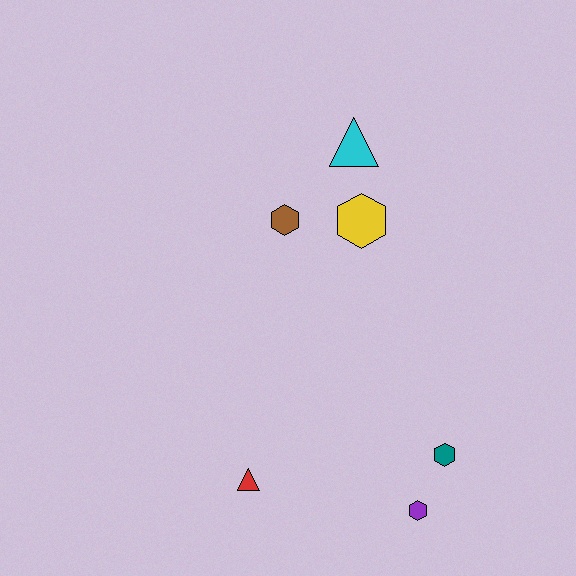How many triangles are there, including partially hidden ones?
There are 2 triangles.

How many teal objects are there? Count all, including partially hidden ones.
There is 1 teal object.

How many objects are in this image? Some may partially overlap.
There are 6 objects.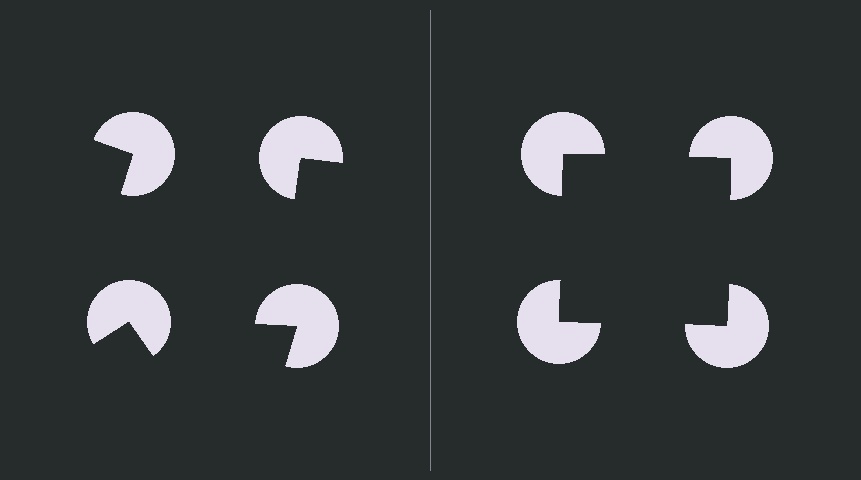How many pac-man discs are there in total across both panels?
8 — 4 on each side.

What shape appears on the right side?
An illusory square.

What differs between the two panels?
The pac-man discs are positioned identically on both sides; only the wedge orientations differ. On the right they align to a square; on the left they are misaligned.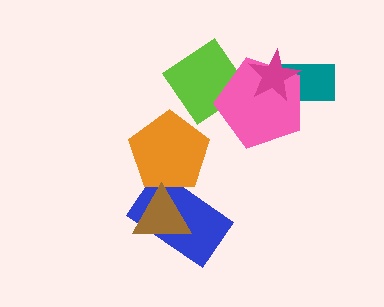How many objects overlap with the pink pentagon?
3 objects overlap with the pink pentagon.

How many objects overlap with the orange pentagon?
2 objects overlap with the orange pentagon.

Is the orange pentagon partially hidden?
Yes, it is partially covered by another shape.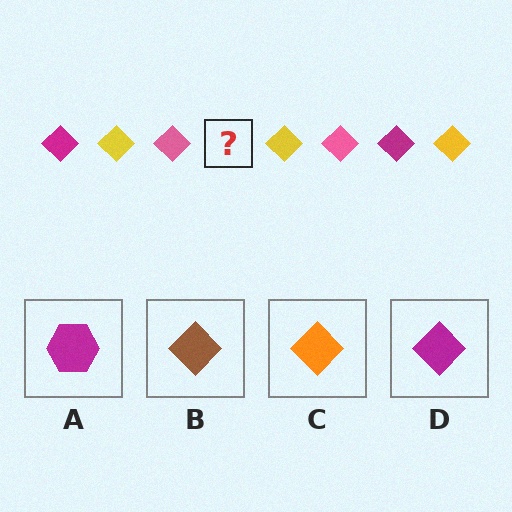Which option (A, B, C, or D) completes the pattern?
D.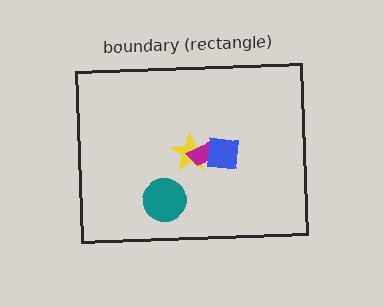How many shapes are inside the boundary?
4 inside, 0 outside.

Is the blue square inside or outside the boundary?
Inside.